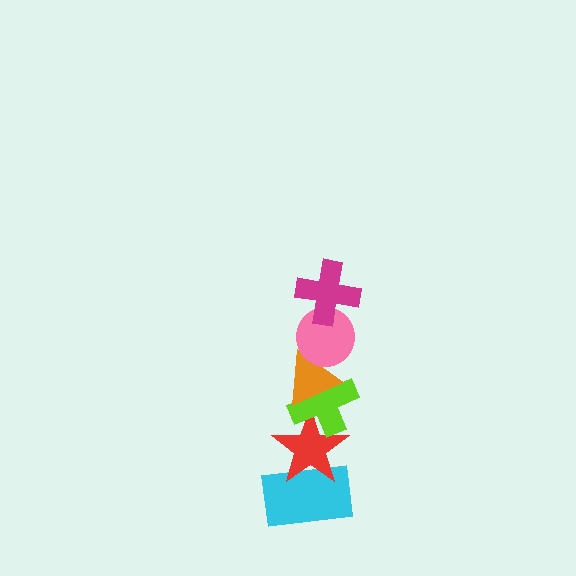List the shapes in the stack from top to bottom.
From top to bottom: the magenta cross, the pink circle, the orange triangle, the lime cross, the red star, the cyan rectangle.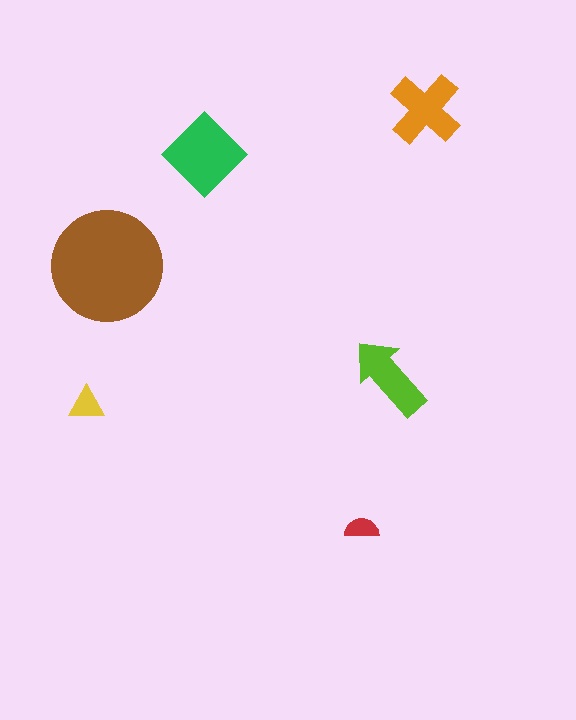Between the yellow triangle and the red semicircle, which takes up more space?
The yellow triangle.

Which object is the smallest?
The red semicircle.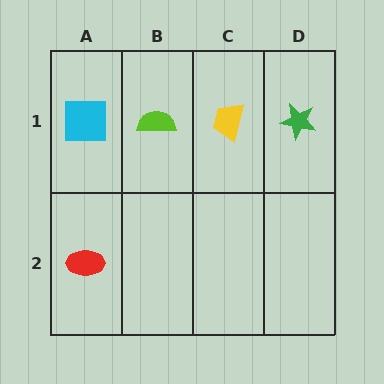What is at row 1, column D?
A green star.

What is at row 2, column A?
A red ellipse.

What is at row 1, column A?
A cyan square.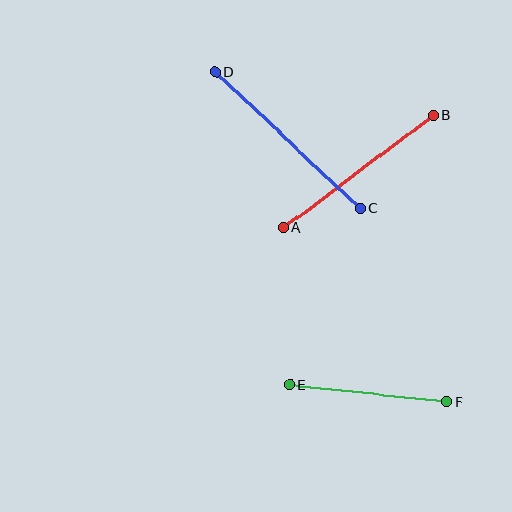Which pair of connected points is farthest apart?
Points C and D are farthest apart.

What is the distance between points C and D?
The distance is approximately 199 pixels.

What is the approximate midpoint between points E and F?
The midpoint is at approximately (368, 393) pixels.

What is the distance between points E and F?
The distance is approximately 158 pixels.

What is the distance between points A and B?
The distance is approximately 187 pixels.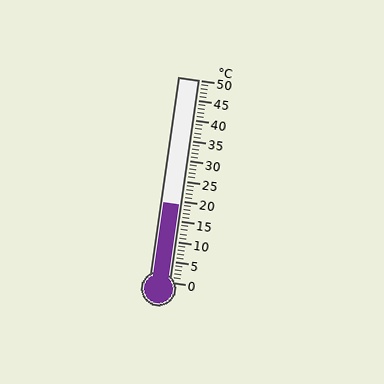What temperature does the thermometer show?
The thermometer shows approximately 19°C.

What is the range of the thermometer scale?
The thermometer scale ranges from 0°C to 50°C.